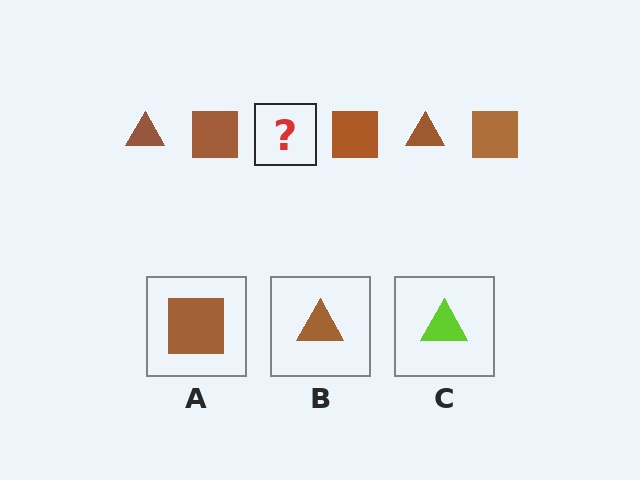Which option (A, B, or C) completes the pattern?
B.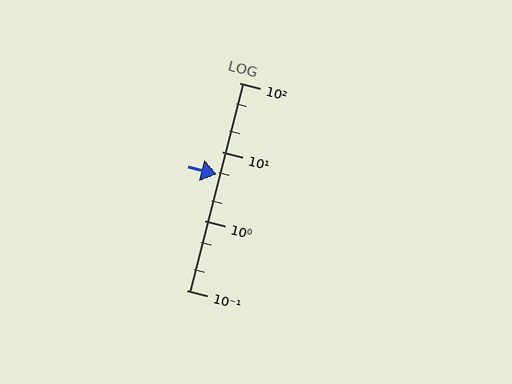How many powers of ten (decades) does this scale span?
The scale spans 3 decades, from 0.1 to 100.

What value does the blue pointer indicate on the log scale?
The pointer indicates approximately 4.7.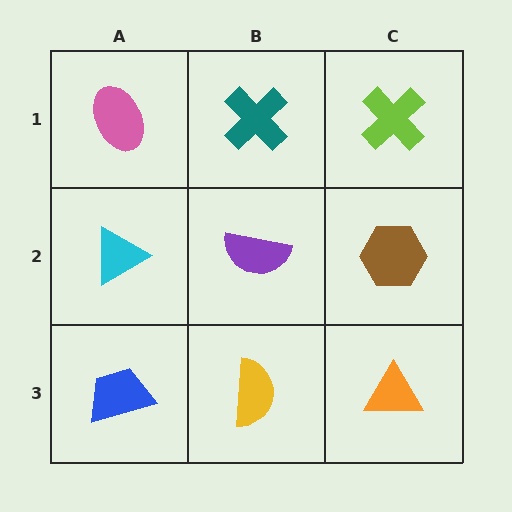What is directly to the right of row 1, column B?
A lime cross.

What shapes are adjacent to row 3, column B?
A purple semicircle (row 2, column B), a blue trapezoid (row 3, column A), an orange triangle (row 3, column C).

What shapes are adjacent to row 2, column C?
A lime cross (row 1, column C), an orange triangle (row 3, column C), a purple semicircle (row 2, column B).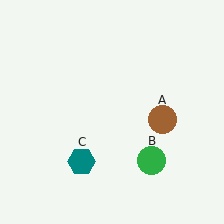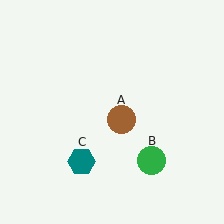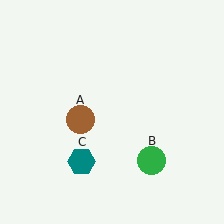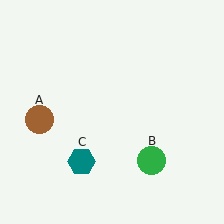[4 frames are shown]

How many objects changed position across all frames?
1 object changed position: brown circle (object A).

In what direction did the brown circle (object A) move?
The brown circle (object A) moved left.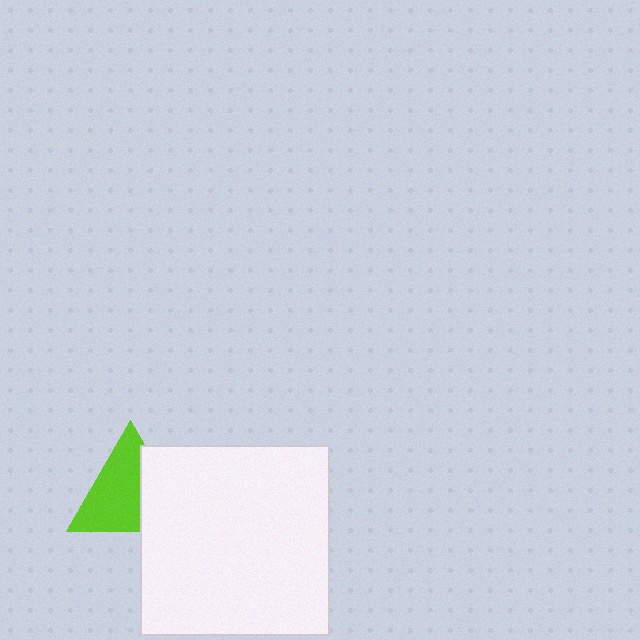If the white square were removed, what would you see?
You would see the complete lime triangle.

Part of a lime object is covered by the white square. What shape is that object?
It is a triangle.